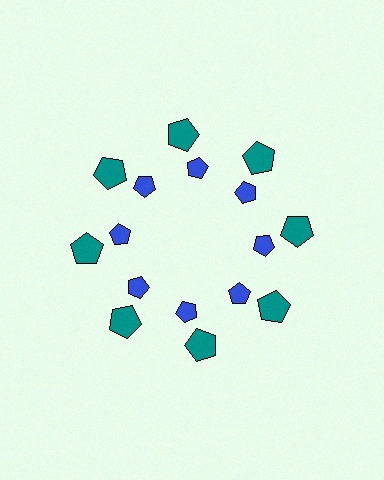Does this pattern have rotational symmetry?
Yes, this pattern has 8-fold rotational symmetry. It looks the same after rotating 45 degrees around the center.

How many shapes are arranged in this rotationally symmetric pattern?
There are 16 shapes, arranged in 8 groups of 2.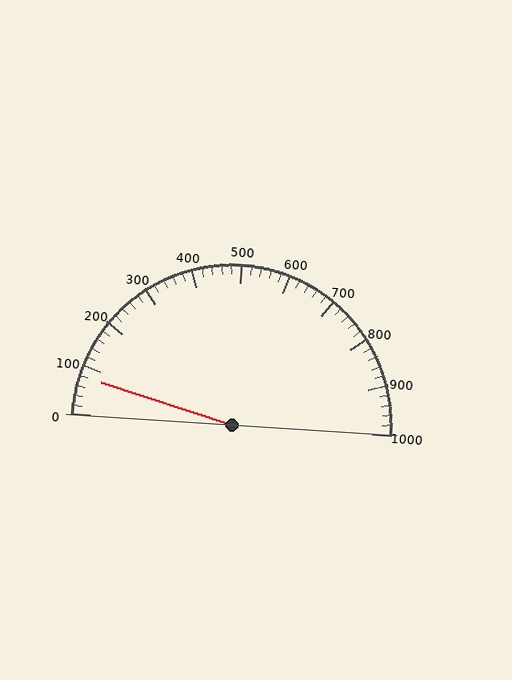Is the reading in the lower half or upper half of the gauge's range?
The reading is in the lower half of the range (0 to 1000).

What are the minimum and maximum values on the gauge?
The gauge ranges from 0 to 1000.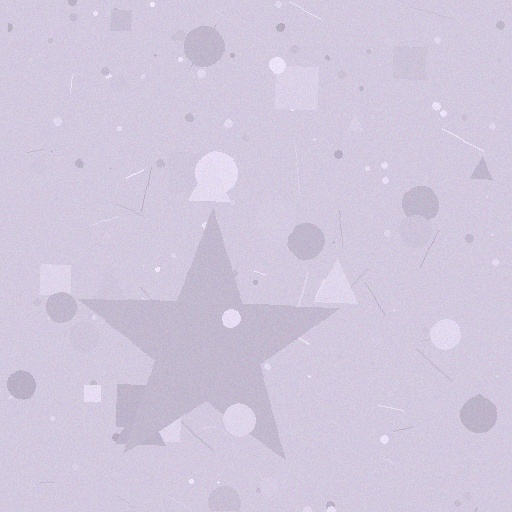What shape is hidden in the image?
A star is hidden in the image.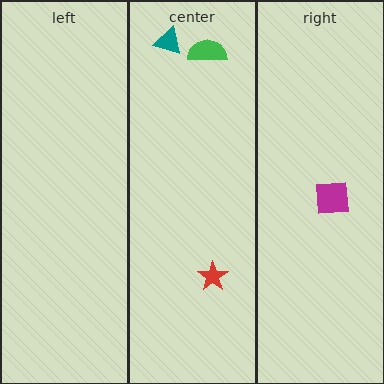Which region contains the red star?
The center region.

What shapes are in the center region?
The green semicircle, the red star, the teal triangle.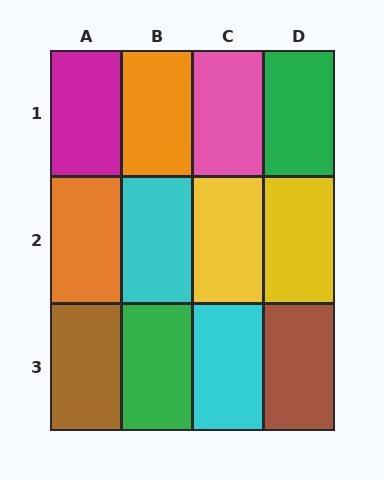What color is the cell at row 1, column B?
Orange.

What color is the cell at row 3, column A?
Brown.